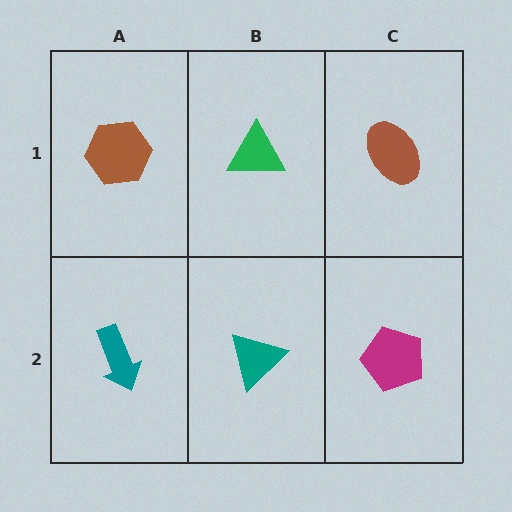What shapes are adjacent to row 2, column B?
A green triangle (row 1, column B), a teal arrow (row 2, column A), a magenta pentagon (row 2, column C).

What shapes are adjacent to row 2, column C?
A brown ellipse (row 1, column C), a teal triangle (row 2, column B).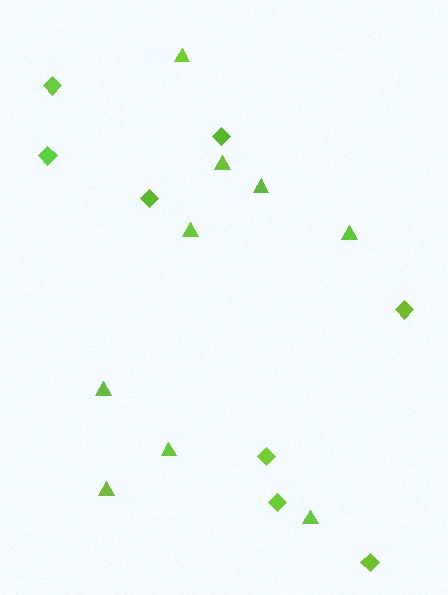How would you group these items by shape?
There are 2 groups: one group of diamonds (8) and one group of triangles (9).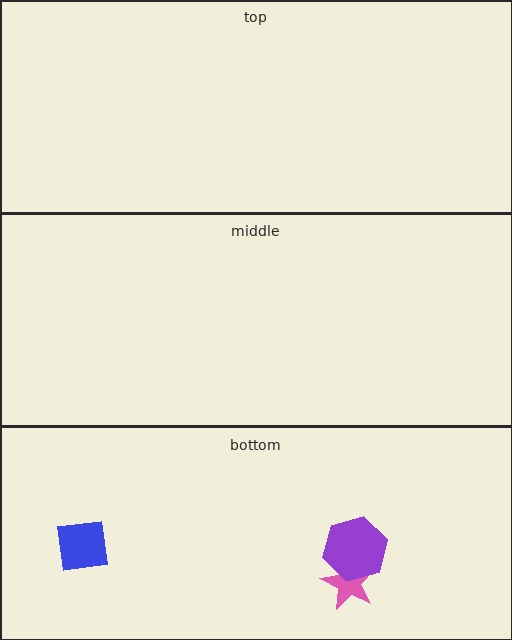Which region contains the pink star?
The bottom region.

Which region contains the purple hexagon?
The bottom region.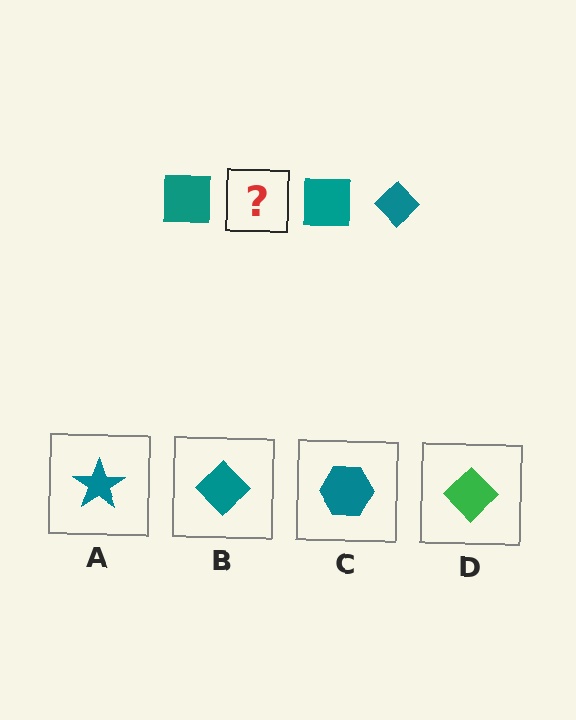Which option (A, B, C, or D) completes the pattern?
B.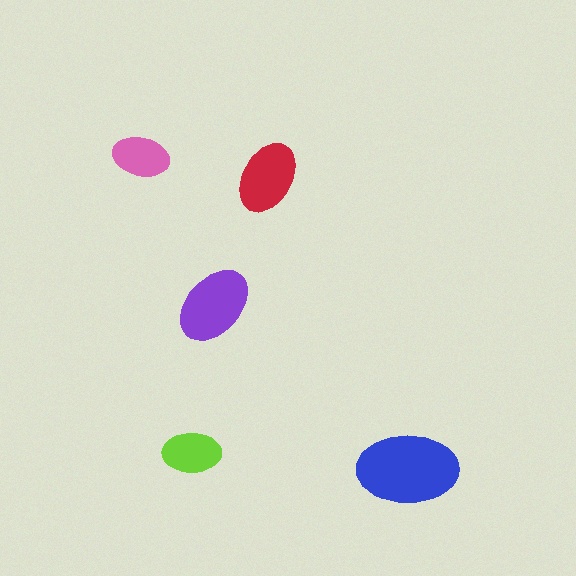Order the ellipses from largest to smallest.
the blue one, the purple one, the red one, the lime one, the pink one.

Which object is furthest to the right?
The blue ellipse is rightmost.